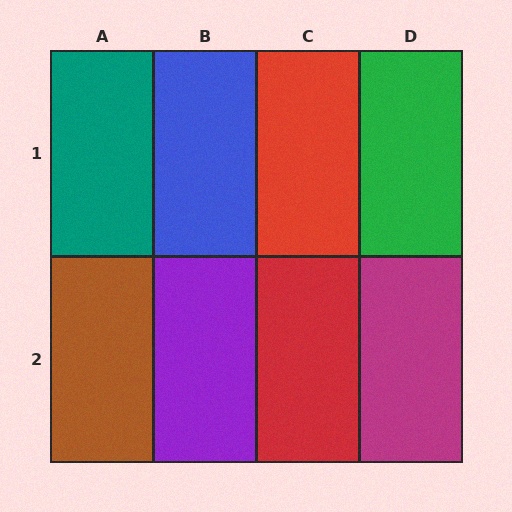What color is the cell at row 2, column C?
Red.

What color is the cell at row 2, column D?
Magenta.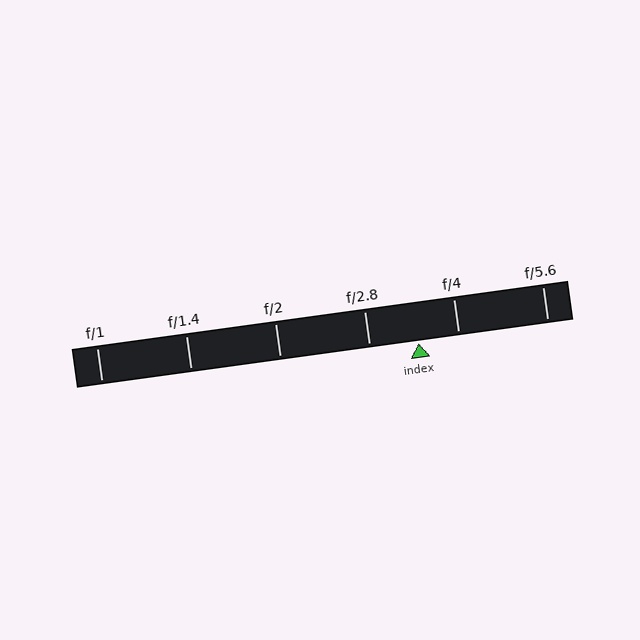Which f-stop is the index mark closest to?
The index mark is closest to f/4.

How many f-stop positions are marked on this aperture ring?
There are 6 f-stop positions marked.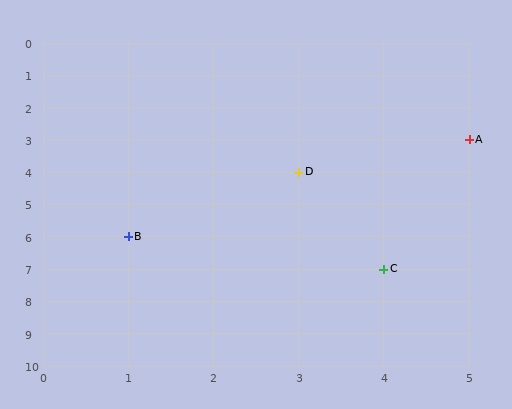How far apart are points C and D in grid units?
Points C and D are 1 column and 3 rows apart (about 3.2 grid units diagonally).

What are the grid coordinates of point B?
Point B is at grid coordinates (1, 6).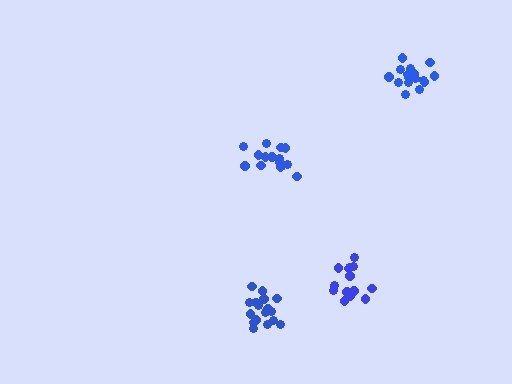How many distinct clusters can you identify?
There are 4 distinct clusters.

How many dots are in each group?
Group 1: 16 dots, Group 2: 15 dots, Group 3: 15 dots, Group 4: 17 dots (63 total).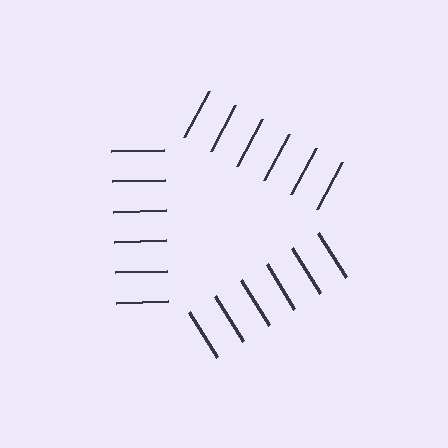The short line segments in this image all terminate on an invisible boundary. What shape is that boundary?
An illusory triangle — the line segments terminate on its edges but no continuous stroke is drawn.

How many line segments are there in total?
18 — 6 along each of the 3 edges.